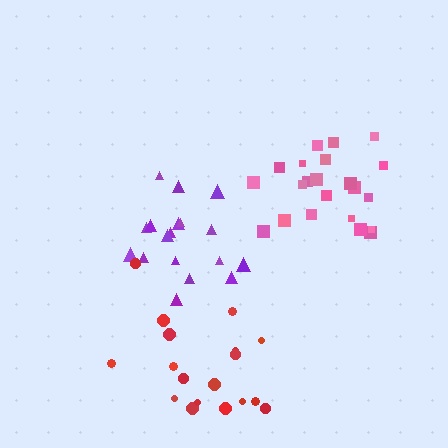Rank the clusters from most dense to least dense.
pink, purple, red.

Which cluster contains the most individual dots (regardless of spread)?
Pink (22).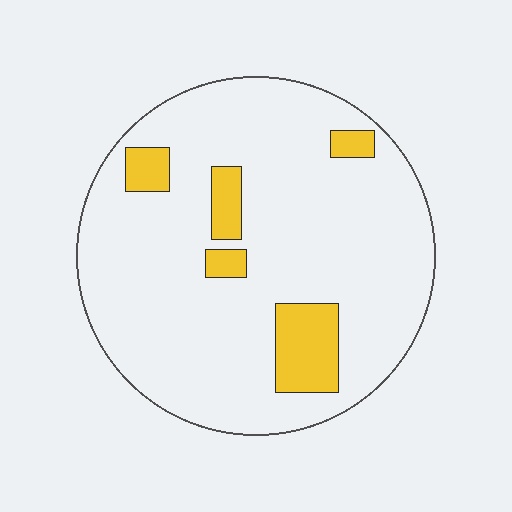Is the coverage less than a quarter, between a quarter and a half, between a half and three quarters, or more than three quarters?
Less than a quarter.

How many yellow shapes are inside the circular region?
5.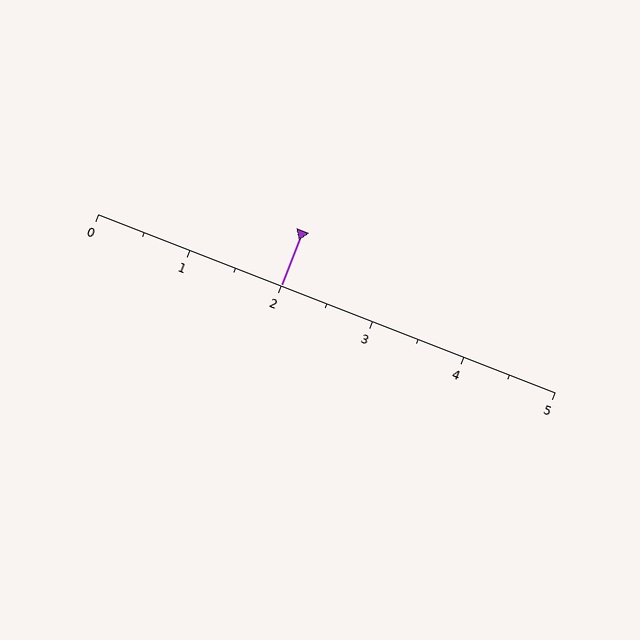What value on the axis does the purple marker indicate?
The marker indicates approximately 2.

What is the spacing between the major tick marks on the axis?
The major ticks are spaced 1 apart.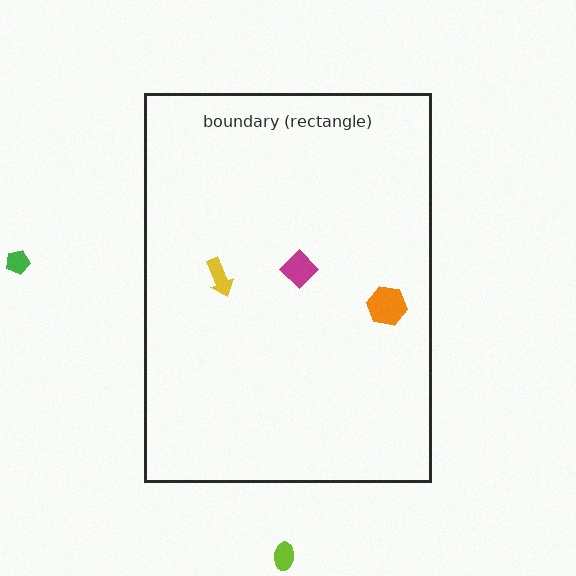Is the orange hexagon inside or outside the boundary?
Inside.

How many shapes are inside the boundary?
3 inside, 2 outside.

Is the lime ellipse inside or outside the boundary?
Outside.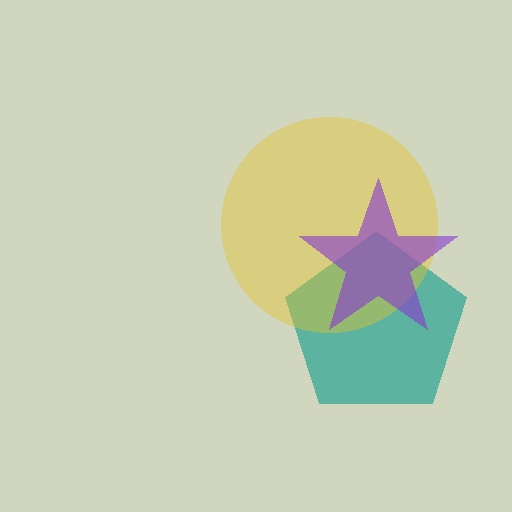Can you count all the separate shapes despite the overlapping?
Yes, there are 3 separate shapes.